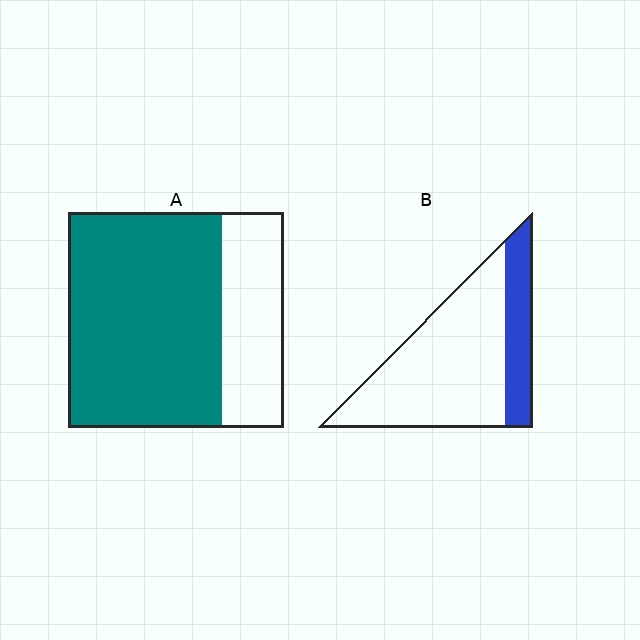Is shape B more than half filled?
No.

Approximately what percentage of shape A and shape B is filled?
A is approximately 70% and B is approximately 25%.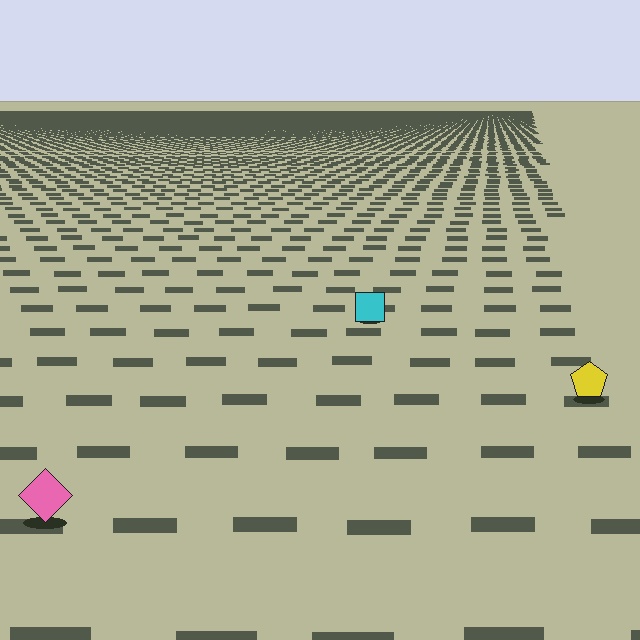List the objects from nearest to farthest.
From nearest to farthest: the pink diamond, the yellow pentagon, the cyan square.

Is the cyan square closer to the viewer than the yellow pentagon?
No. The yellow pentagon is closer — you can tell from the texture gradient: the ground texture is coarser near it.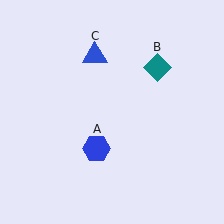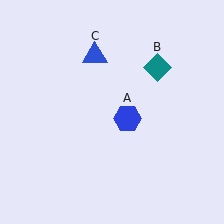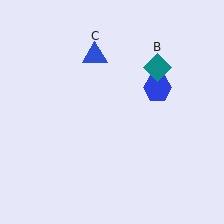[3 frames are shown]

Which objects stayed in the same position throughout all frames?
Teal diamond (object B) and blue triangle (object C) remained stationary.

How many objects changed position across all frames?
1 object changed position: blue hexagon (object A).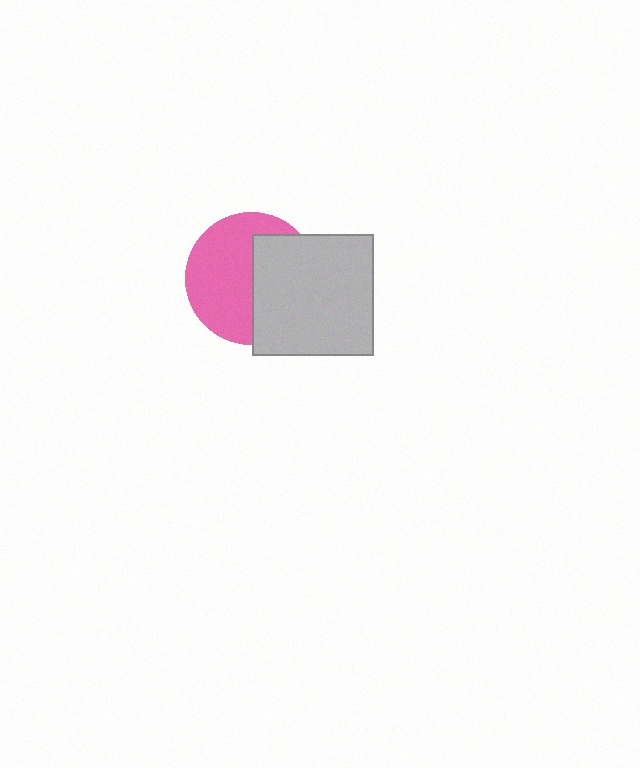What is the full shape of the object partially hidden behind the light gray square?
The partially hidden object is a pink circle.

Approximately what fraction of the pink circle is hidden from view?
Roughly 45% of the pink circle is hidden behind the light gray square.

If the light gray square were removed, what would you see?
You would see the complete pink circle.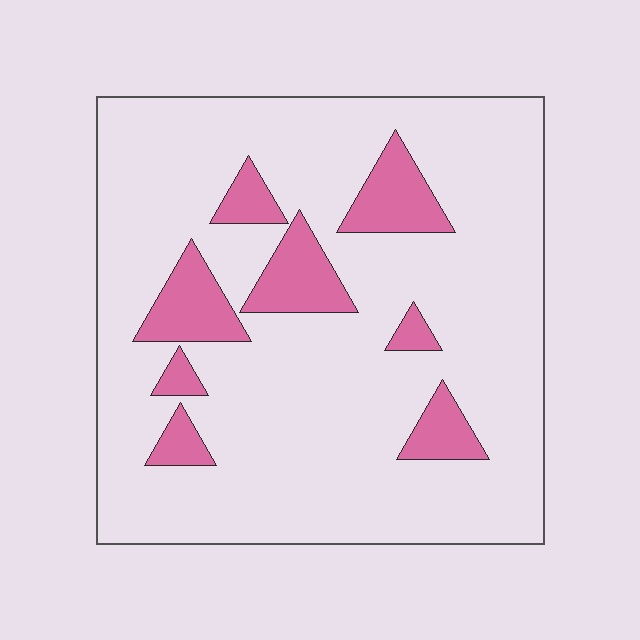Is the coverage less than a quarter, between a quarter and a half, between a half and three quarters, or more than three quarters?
Less than a quarter.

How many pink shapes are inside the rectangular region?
8.